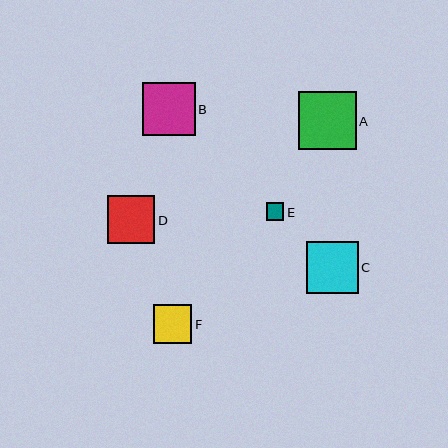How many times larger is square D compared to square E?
Square D is approximately 2.7 times the size of square E.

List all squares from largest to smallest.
From largest to smallest: A, B, C, D, F, E.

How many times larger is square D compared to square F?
Square D is approximately 1.2 times the size of square F.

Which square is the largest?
Square A is the largest with a size of approximately 58 pixels.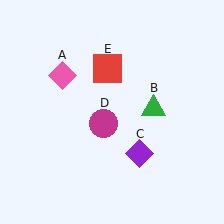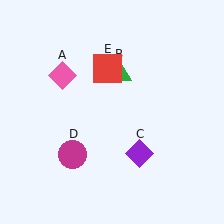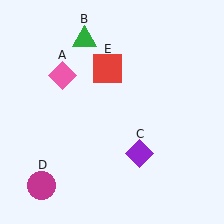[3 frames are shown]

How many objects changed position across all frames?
2 objects changed position: green triangle (object B), magenta circle (object D).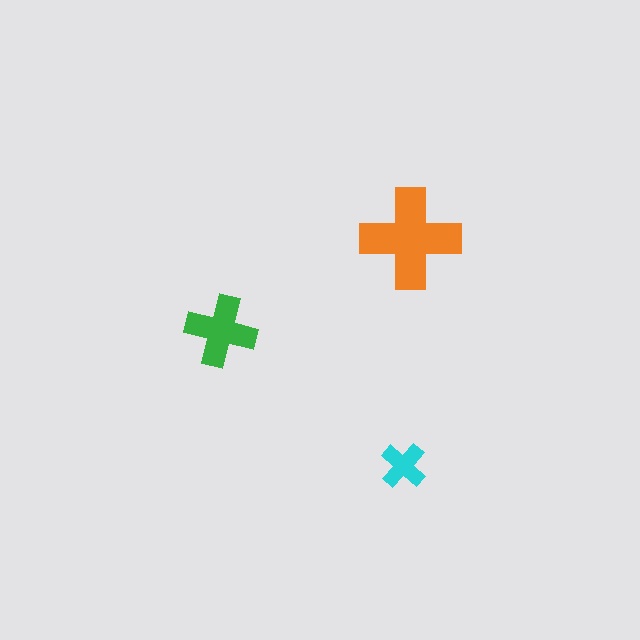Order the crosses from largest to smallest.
the orange one, the green one, the cyan one.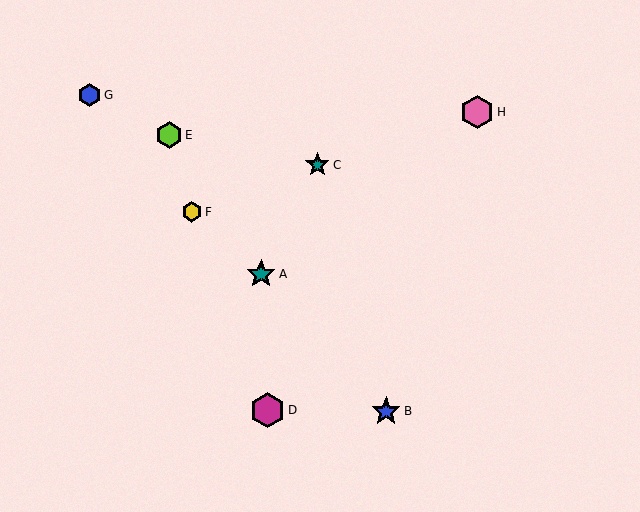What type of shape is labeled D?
Shape D is a magenta hexagon.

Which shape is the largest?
The magenta hexagon (labeled D) is the largest.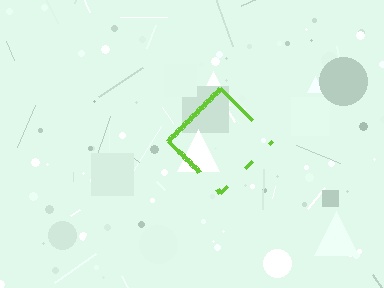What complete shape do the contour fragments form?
The contour fragments form a diamond.